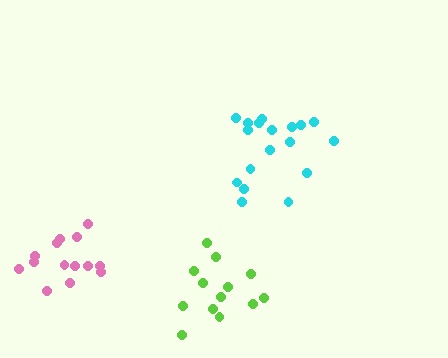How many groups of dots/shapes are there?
There are 3 groups.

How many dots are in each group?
Group 1: 14 dots, Group 2: 18 dots, Group 3: 13 dots (45 total).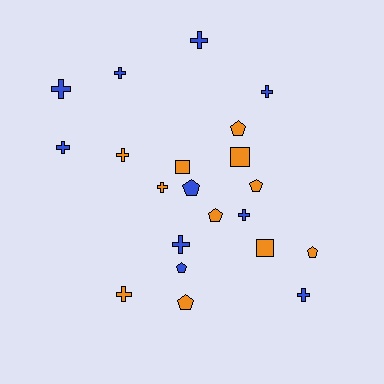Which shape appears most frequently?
Cross, with 11 objects.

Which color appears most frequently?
Orange, with 11 objects.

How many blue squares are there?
There are no blue squares.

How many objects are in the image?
There are 21 objects.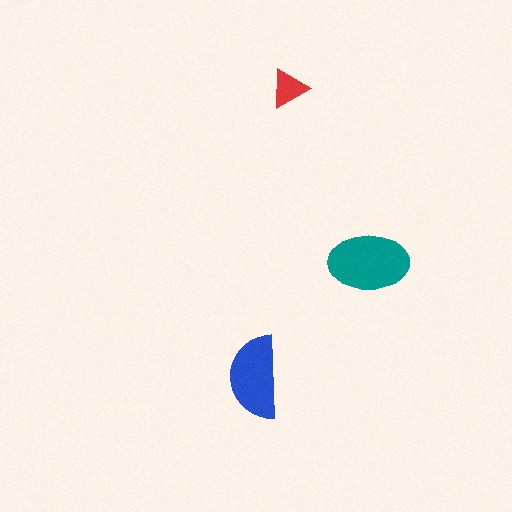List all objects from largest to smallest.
The teal ellipse, the blue semicircle, the red triangle.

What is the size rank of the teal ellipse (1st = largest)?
1st.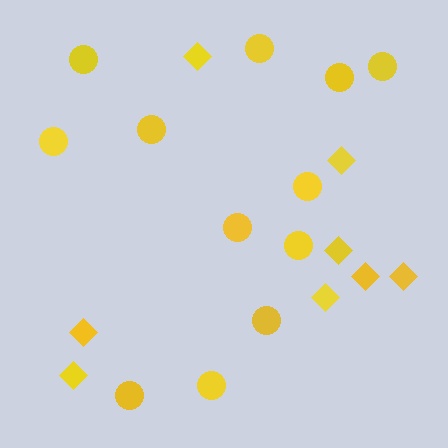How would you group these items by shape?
There are 2 groups: one group of diamonds (8) and one group of circles (12).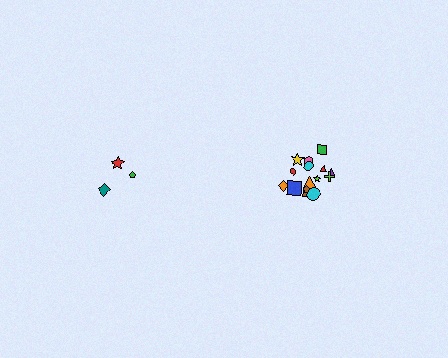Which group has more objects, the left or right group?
The right group.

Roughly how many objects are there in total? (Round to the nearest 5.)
Roughly 20 objects in total.